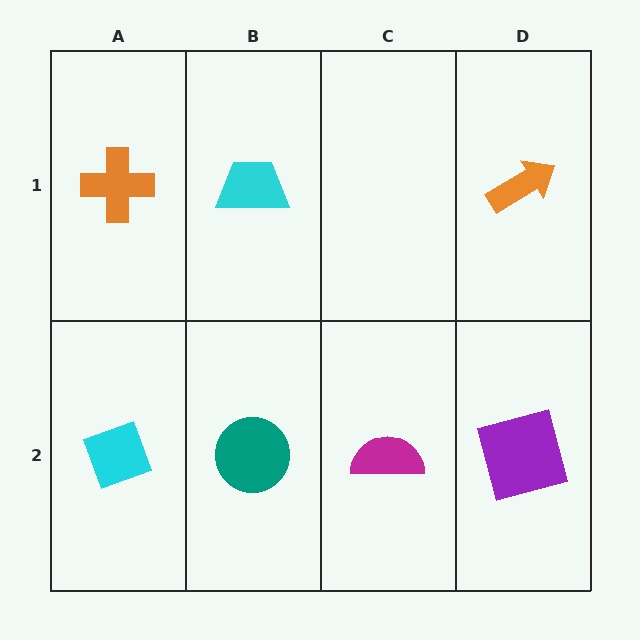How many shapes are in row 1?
3 shapes.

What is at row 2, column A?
A cyan diamond.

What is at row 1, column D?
An orange arrow.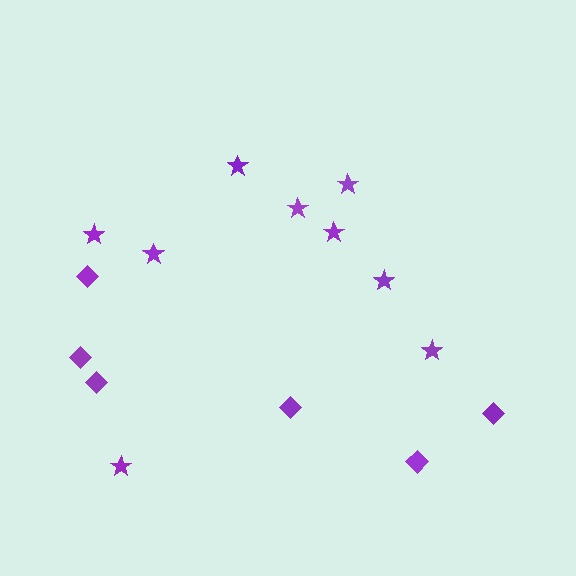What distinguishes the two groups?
There are 2 groups: one group of diamonds (6) and one group of stars (9).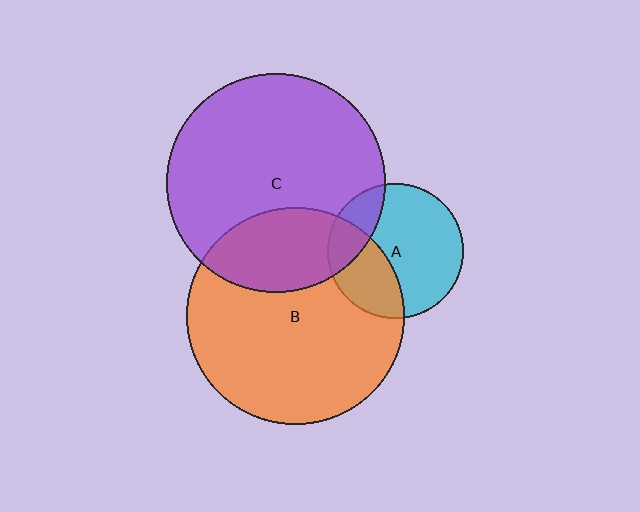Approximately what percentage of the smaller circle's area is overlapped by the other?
Approximately 35%.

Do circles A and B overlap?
Yes.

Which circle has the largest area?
Circle C (purple).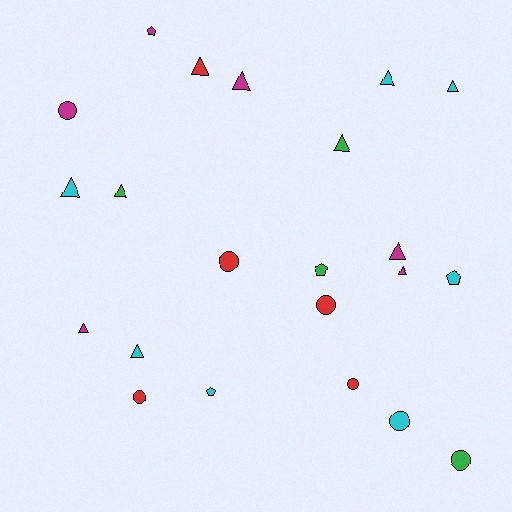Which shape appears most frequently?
Triangle, with 11 objects.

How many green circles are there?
There is 1 green circle.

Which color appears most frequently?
Cyan, with 7 objects.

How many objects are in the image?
There are 22 objects.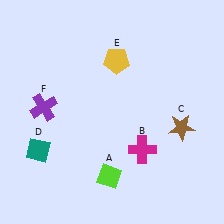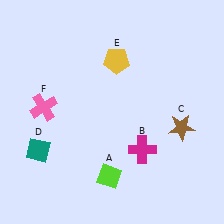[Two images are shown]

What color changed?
The cross (F) changed from purple in Image 1 to pink in Image 2.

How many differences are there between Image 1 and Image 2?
There is 1 difference between the two images.